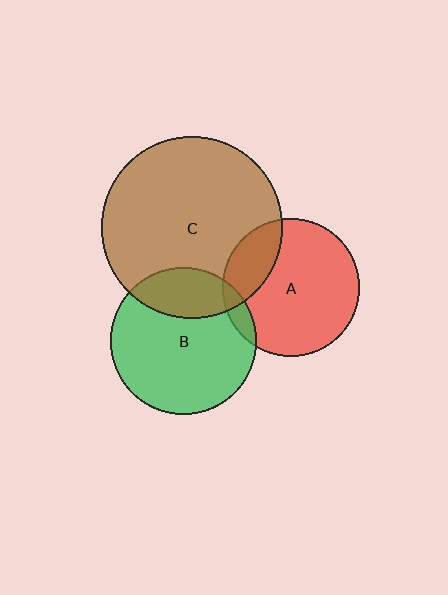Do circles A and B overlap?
Yes.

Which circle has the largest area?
Circle C (brown).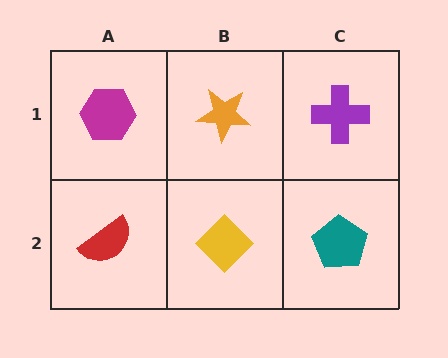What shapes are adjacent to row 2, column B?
An orange star (row 1, column B), a red semicircle (row 2, column A), a teal pentagon (row 2, column C).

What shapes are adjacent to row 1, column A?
A red semicircle (row 2, column A), an orange star (row 1, column B).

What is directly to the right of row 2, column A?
A yellow diamond.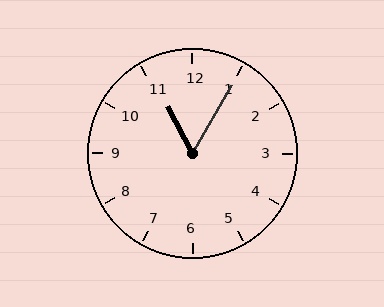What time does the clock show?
11:05.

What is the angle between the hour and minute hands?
Approximately 58 degrees.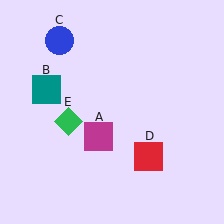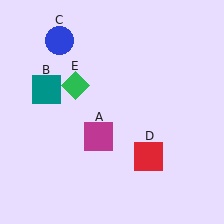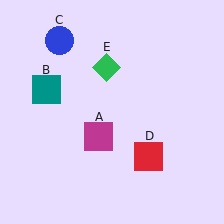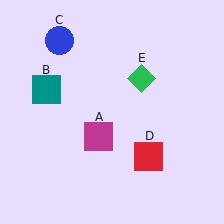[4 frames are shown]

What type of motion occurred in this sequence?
The green diamond (object E) rotated clockwise around the center of the scene.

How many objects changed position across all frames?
1 object changed position: green diamond (object E).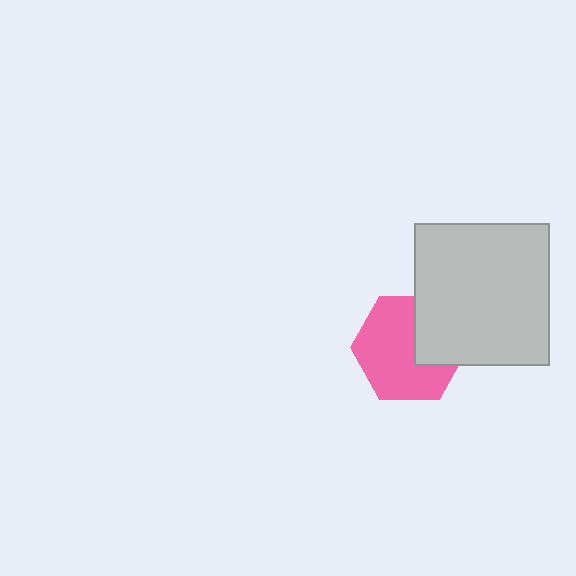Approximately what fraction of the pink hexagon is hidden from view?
Roughly 32% of the pink hexagon is hidden behind the light gray rectangle.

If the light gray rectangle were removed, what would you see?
You would see the complete pink hexagon.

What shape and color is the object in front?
The object in front is a light gray rectangle.